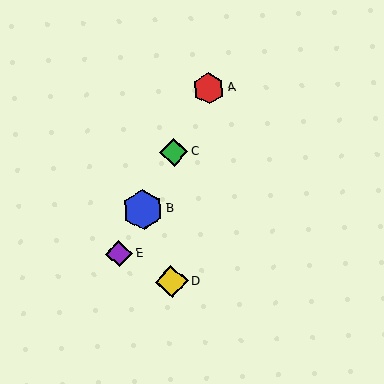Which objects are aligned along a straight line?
Objects A, B, C, E are aligned along a straight line.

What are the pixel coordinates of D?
Object D is at (172, 282).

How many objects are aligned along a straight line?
4 objects (A, B, C, E) are aligned along a straight line.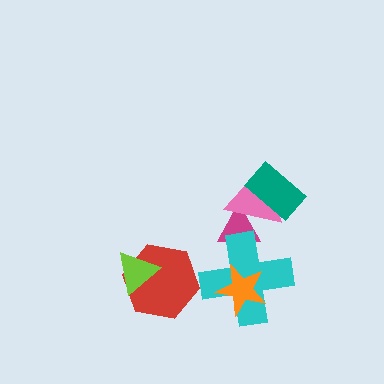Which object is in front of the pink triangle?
The teal rectangle is in front of the pink triangle.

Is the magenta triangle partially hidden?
Yes, it is partially covered by another shape.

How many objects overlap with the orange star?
1 object overlaps with the orange star.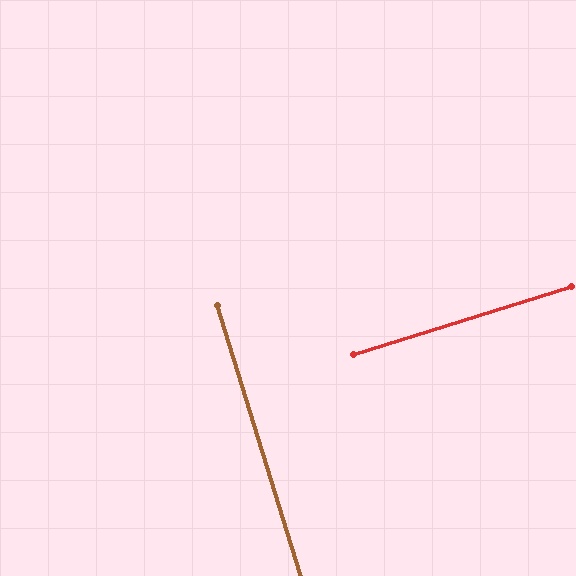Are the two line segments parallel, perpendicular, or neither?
Perpendicular — they meet at approximately 90°.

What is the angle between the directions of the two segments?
Approximately 90 degrees.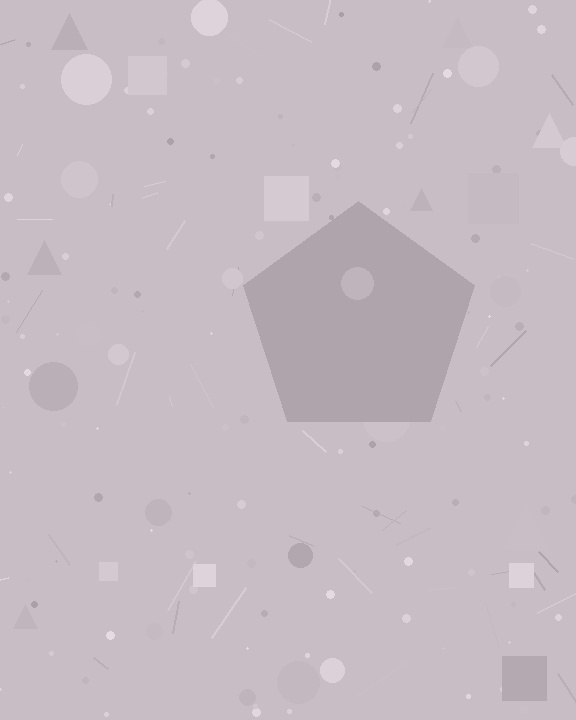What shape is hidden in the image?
A pentagon is hidden in the image.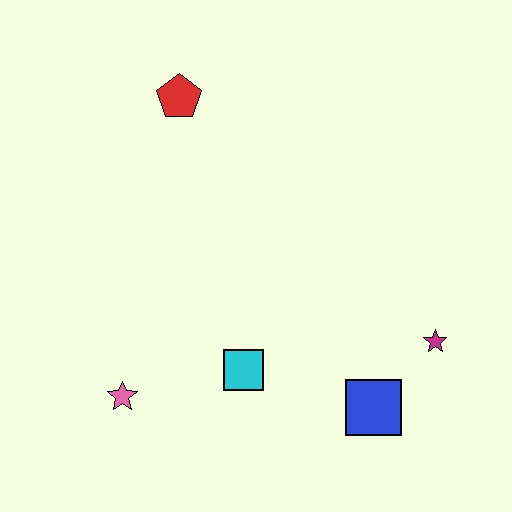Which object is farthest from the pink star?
The magenta star is farthest from the pink star.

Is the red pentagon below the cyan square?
No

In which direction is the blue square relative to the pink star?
The blue square is to the right of the pink star.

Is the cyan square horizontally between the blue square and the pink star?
Yes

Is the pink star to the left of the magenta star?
Yes